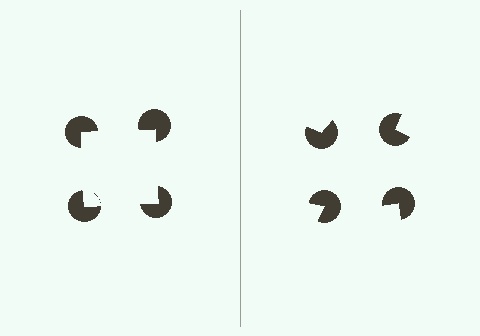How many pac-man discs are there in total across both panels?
8 — 4 on each side.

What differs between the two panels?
The pac-man discs are positioned identically on both sides; only the wedge orientations differ. On the left they align to a square; on the right they are misaligned.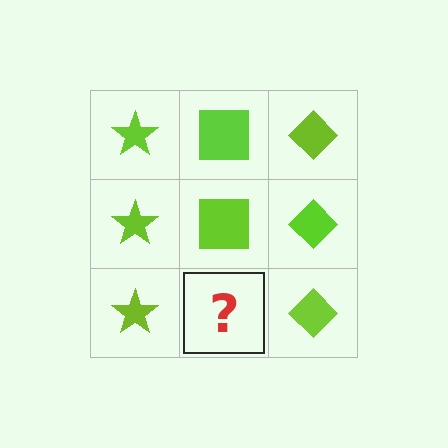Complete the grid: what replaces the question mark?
The question mark should be replaced with a lime square.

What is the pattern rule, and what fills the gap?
The rule is that each column has a consistent shape. The gap should be filled with a lime square.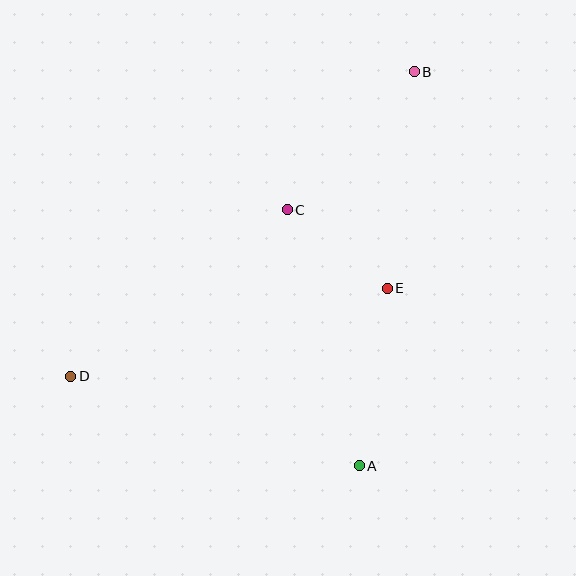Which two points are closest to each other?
Points C and E are closest to each other.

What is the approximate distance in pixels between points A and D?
The distance between A and D is approximately 302 pixels.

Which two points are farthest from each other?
Points B and D are farthest from each other.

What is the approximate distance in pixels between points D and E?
The distance between D and E is approximately 329 pixels.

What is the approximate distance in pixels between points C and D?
The distance between C and D is approximately 273 pixels.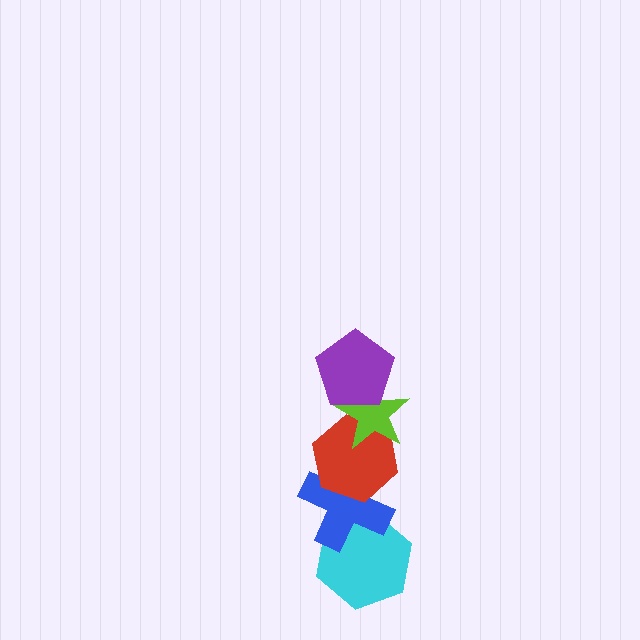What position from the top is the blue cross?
The blue cross is 4th from the top.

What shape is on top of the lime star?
The purple pentagon is on top of the lime star.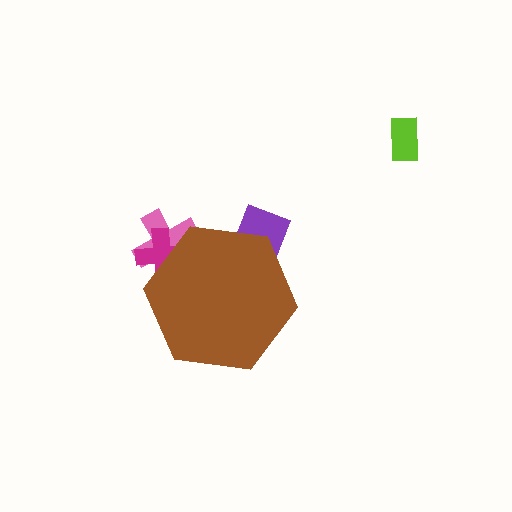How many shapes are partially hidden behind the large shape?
3 shapes are partially hidden.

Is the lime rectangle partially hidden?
No, the lime rectangle is fully visible.